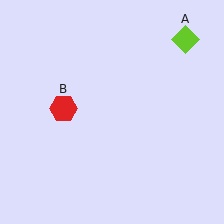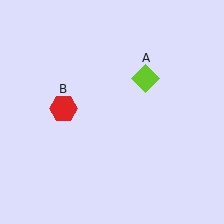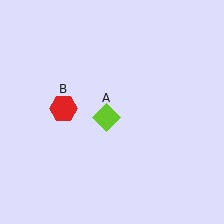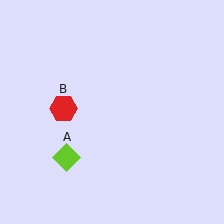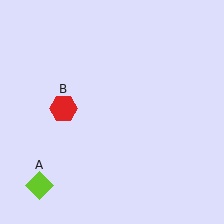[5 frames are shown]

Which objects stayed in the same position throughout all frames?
Red hexagon (object B) remained stationary.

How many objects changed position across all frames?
1 object changed position: lime diamond (object A).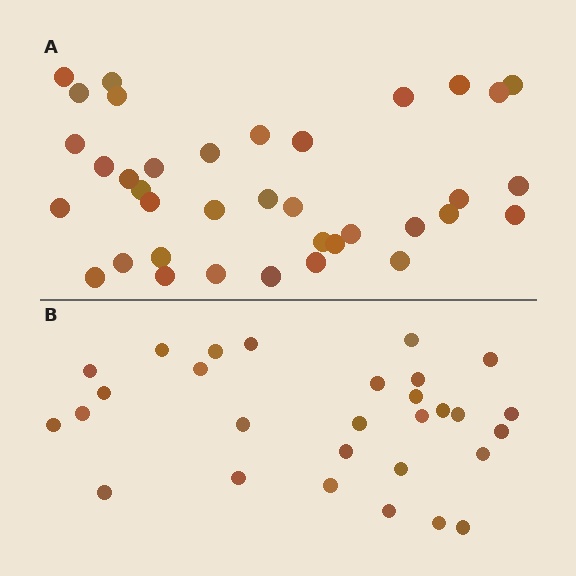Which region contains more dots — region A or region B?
Region A (the top region) has more dots.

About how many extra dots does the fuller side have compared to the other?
Region A has roughly 8 or so more dots than region B.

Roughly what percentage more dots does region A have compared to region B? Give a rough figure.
About 30% more.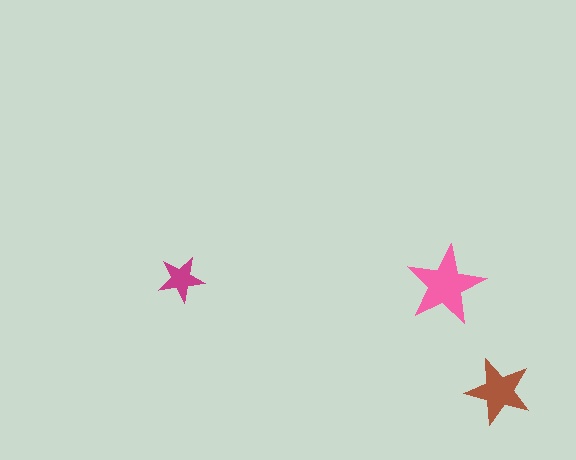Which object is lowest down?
The brown star is bottommost.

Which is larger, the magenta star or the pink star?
The pink one.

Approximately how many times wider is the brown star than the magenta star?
About 1.5 times wider.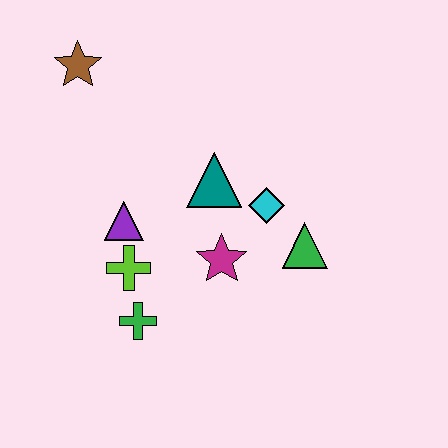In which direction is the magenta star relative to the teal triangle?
The magenta star is below the teal triangle.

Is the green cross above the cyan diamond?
No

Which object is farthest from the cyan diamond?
The brown star is farthest from the cyan diamond.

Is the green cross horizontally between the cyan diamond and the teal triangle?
No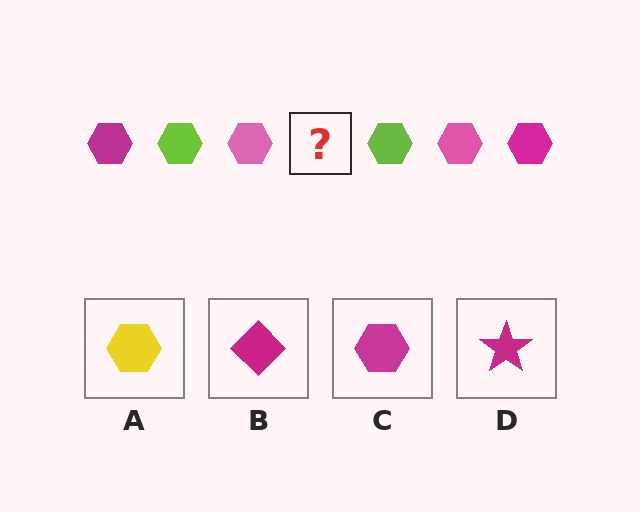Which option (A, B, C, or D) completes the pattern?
C.